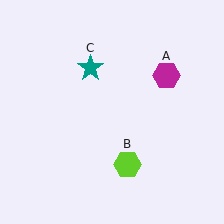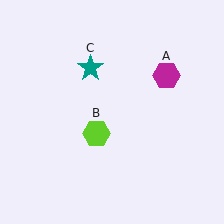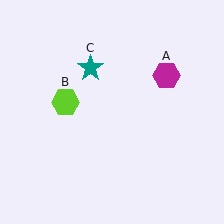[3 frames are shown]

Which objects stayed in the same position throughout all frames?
Magenta hexagon (object A) and teal star (object C) remained stationary.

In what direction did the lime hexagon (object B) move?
The lime hexagon (object B) moved up and to the left.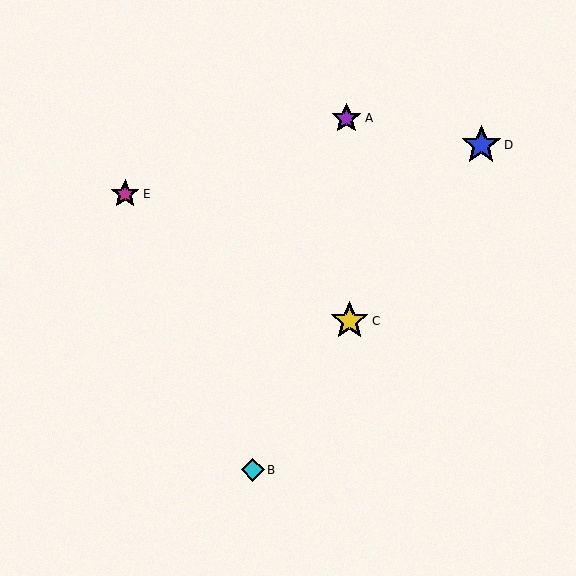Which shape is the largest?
The blue star (labeled D) is the largest.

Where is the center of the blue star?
The center of the blue star is at (481, 145).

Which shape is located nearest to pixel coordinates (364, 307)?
The yellow star (labeled C) at (349, 321) is nearest to that location.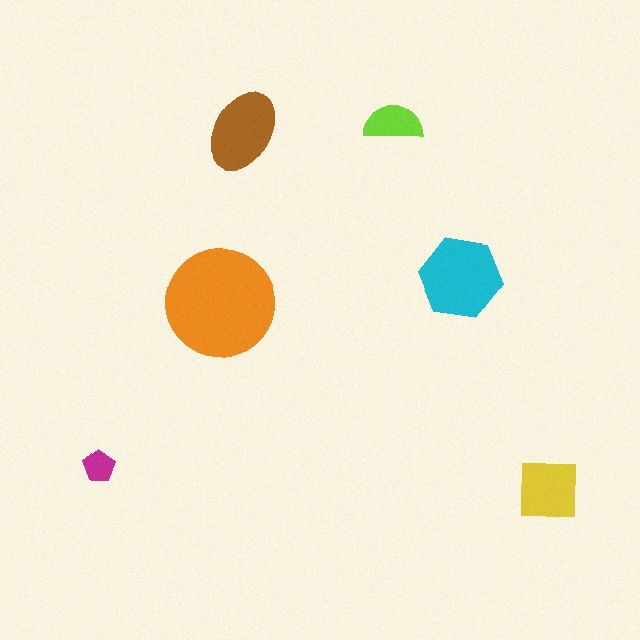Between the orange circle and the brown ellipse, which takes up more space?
The orange circle.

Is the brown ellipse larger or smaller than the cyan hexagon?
Smaller.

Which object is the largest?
The orange circle.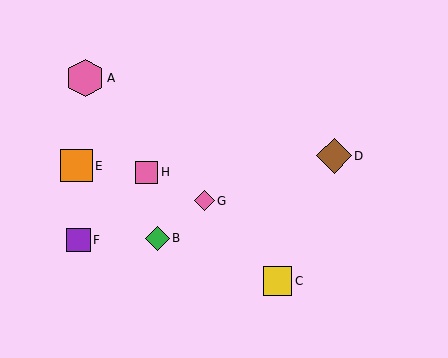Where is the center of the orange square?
The center of the orange square is at (76, 166).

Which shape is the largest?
The pink hexagon (labeled A) is the largest.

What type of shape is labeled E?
Shape E is an orange square.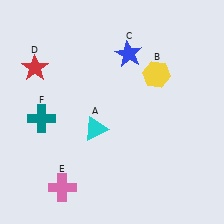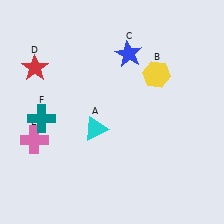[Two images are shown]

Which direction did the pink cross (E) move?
The pink cross (E) moved up.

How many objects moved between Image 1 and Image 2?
1 object moved between the two images.